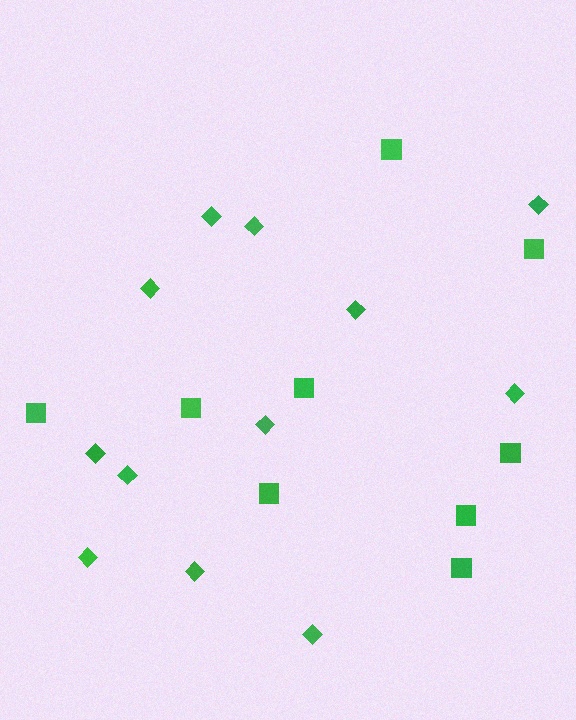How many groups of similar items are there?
There are 2 groups: one group of squares (9) and one group of diamonds (12).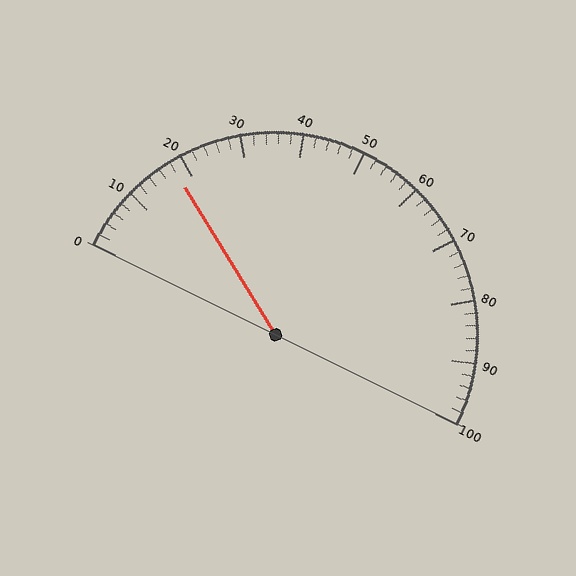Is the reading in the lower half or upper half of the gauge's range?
The reading is in the lower half of the range (0 to 100).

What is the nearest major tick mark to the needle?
The nearest major tick mark is 20.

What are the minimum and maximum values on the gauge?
The gauge ranges from 0 to 100.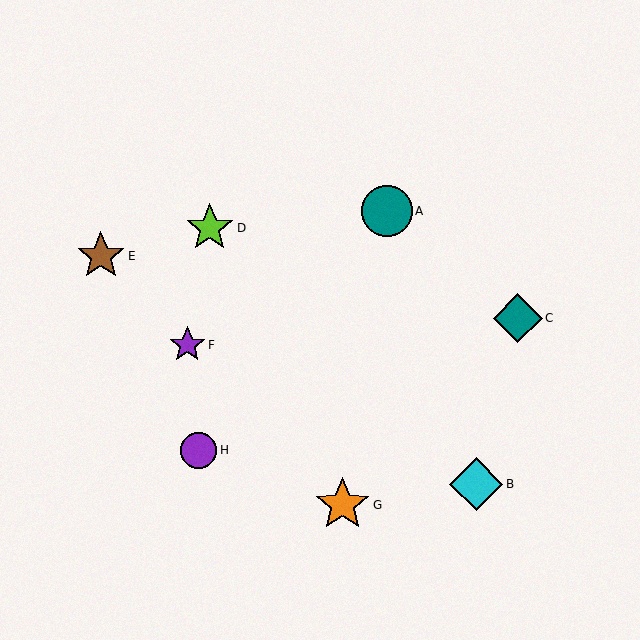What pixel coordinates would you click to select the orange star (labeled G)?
Click at (343, 505) to select the orange star G.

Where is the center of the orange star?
The center of the orange star is at (343, 505).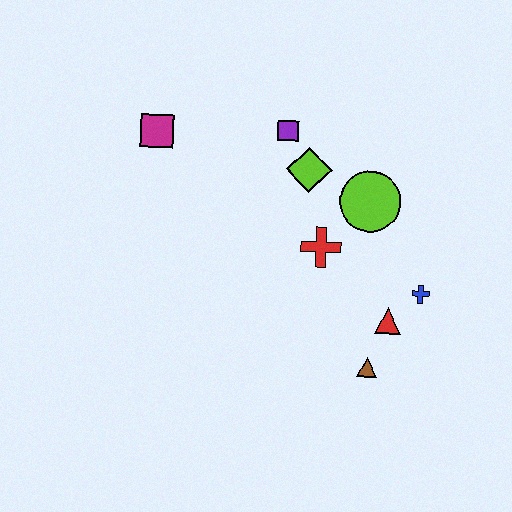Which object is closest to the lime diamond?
The purple square is closest to the lime diamond.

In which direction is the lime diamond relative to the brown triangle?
The lime diamond is above the brown triangle.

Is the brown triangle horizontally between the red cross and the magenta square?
No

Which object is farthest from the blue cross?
The magenta square is farthest from the blue cross.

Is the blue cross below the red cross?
Yes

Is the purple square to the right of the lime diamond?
No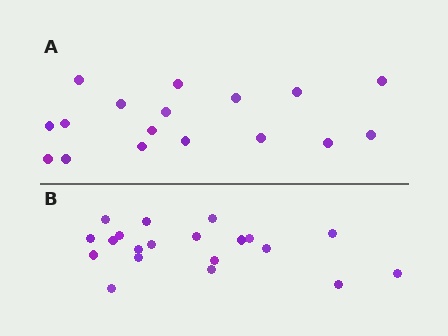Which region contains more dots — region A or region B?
Region B (the bottom region) has more dots.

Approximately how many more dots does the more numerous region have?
Region B has just a few more — roughly 2 or 3 more dots than region A.